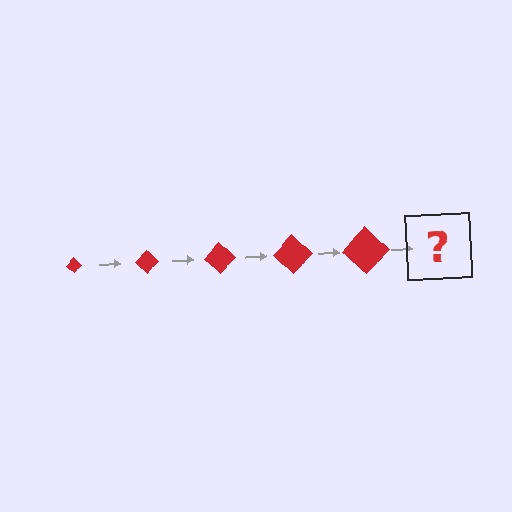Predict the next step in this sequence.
The next step is a red diamond, larger than the previous one.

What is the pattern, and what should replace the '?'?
The pattern is that the diamond gets progressively larger each step. The '?' should be a red diamond, larger than the previous one.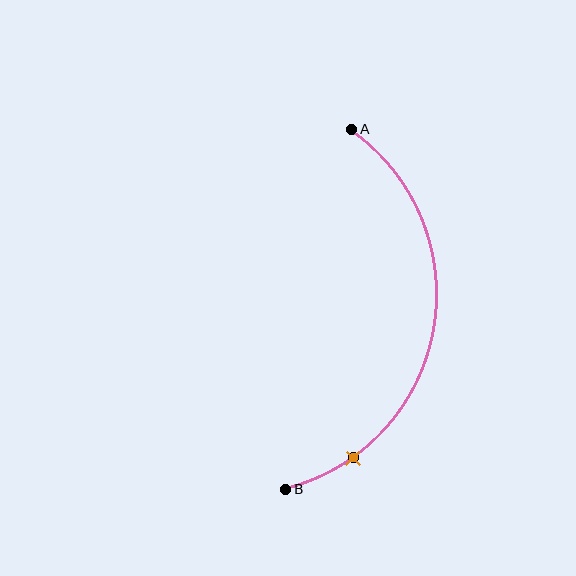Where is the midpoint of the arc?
The arc midpoint is the point on the curve farthest from the straight line joining A and B. It sits to the right of that line.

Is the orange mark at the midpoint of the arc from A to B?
No. The orange mark lies on the arc but is closer to endpoint B. The arc midpoint would be at the point on the curve equidistant along the arc from both A and B.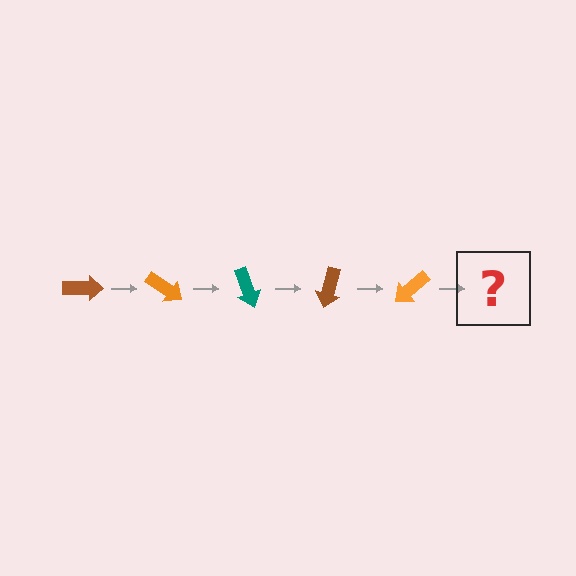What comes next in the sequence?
The next element should be a teal arrow, rotated 175 degrees from the start.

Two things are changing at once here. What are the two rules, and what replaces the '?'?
The two rules are that it rotates 35 degrees each step and the color cycles through brown, orange, and teal. The '?' should be a teal arrow, rotated 175 degrees from the start.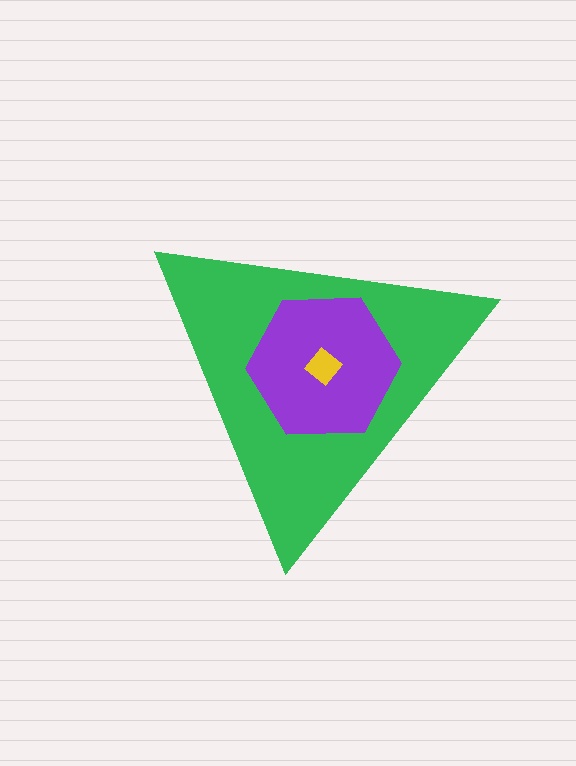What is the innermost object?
The yellow diamond.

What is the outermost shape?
The green triangle.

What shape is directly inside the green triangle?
The purple hexagon.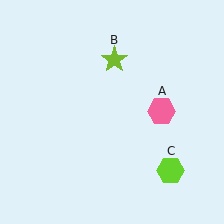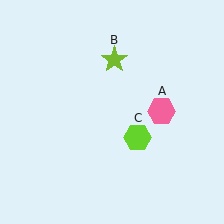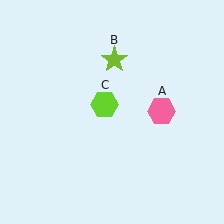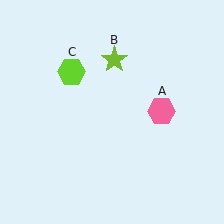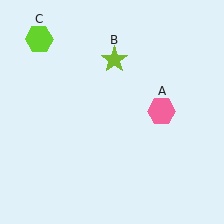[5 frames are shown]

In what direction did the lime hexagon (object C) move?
The lime hexagon (object C) moved up and to the left.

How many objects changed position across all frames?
1 object changed position: lime hexagon (object C).